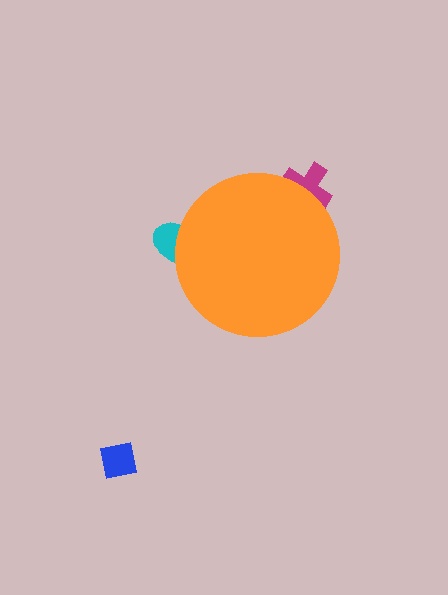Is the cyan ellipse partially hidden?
Yes, the cyan ellipse is partially hidden behind the orange circle.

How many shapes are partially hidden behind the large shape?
2 shapes are partially hidden.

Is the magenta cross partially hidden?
Yes, the magenta cross is partially hidden behind the orange circle.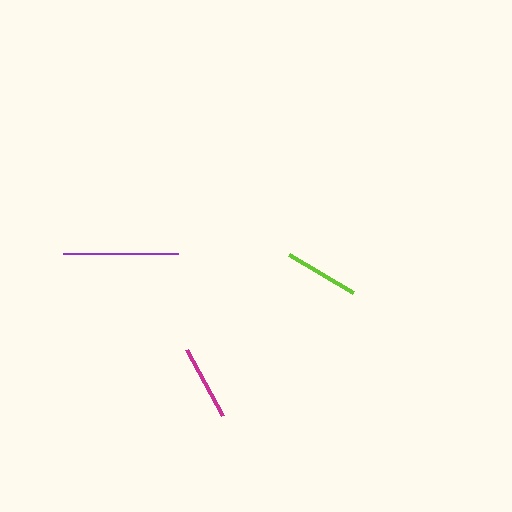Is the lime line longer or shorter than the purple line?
The purple line is longer than the lime line.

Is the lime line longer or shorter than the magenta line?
The magenta line is longer than the lime line.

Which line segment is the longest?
The purple line is the longest at approximately 115 pixels.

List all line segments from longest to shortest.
From longest to shortest: purple, magenta, lime.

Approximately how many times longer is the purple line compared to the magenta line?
The purple line is approximately 1.5 times the length of the magenta line.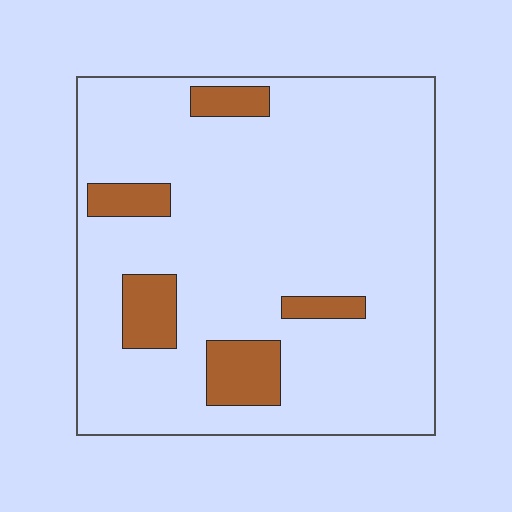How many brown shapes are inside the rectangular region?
5.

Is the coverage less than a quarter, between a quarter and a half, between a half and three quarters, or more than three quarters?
Less than a quarter.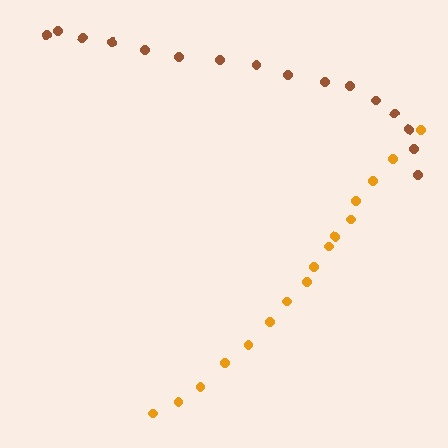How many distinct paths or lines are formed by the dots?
There are 2 distinct paths.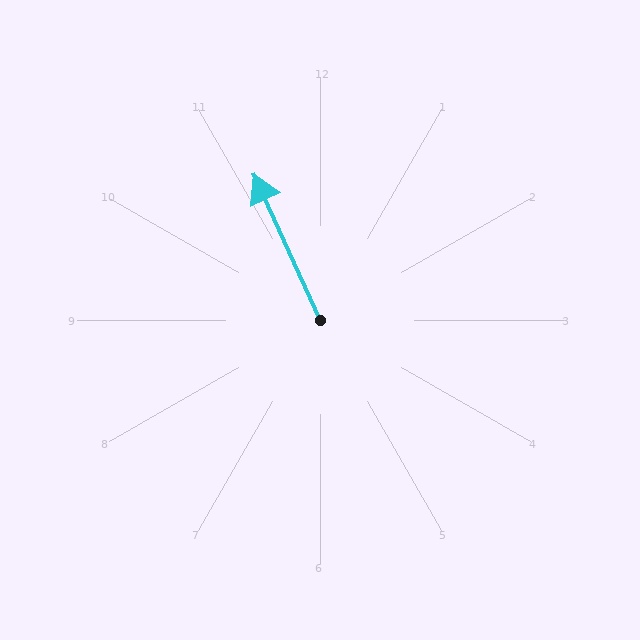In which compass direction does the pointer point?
Northwest.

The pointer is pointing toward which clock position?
Roughly 11 o'clock.